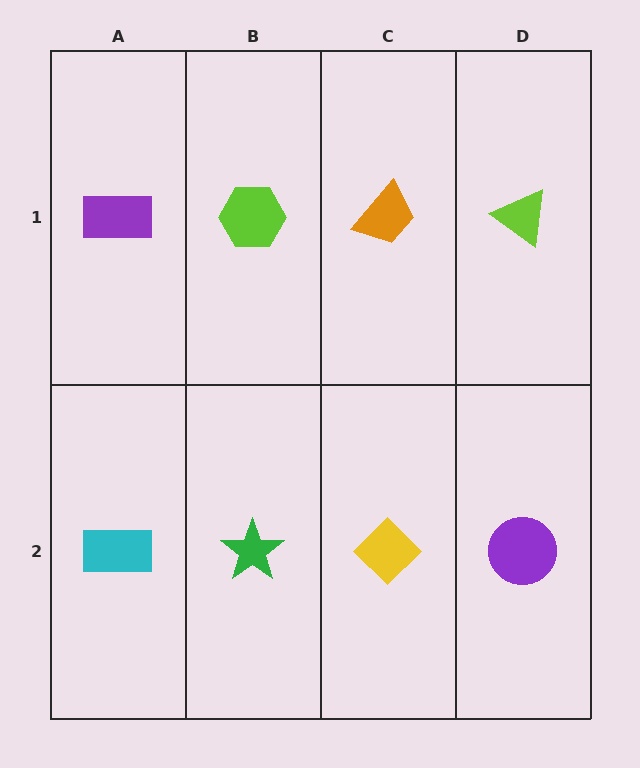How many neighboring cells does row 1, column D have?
2.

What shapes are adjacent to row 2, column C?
An orange trapezoid (row 1, column C), a green star (row 2, column B), a purple circle (row 2, column D).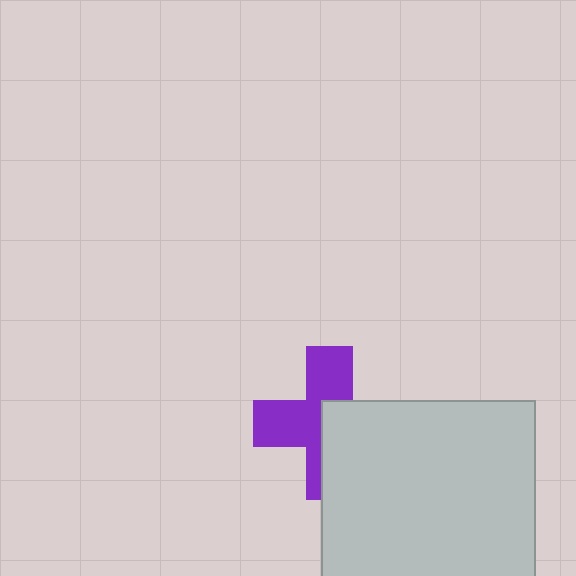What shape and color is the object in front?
The object in front is a light gray square.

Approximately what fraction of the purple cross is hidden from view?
Roughly 46% of the purple cross is hidden behind the light gray square.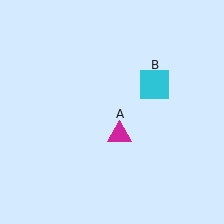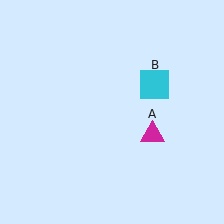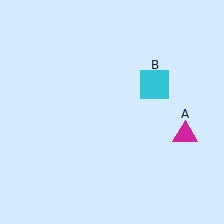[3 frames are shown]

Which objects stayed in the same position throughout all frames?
Cyan square (object B) remained stationary.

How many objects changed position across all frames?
1 object changed position: magenta triangle (object A).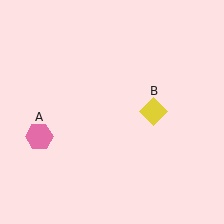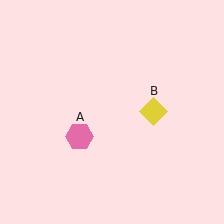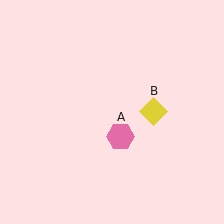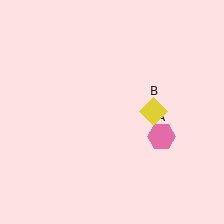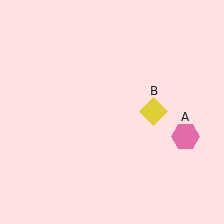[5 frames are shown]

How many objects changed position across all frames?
1 object changed position: pink hexagon (object A).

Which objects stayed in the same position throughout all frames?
Yellow diamond (object B) remained stationary.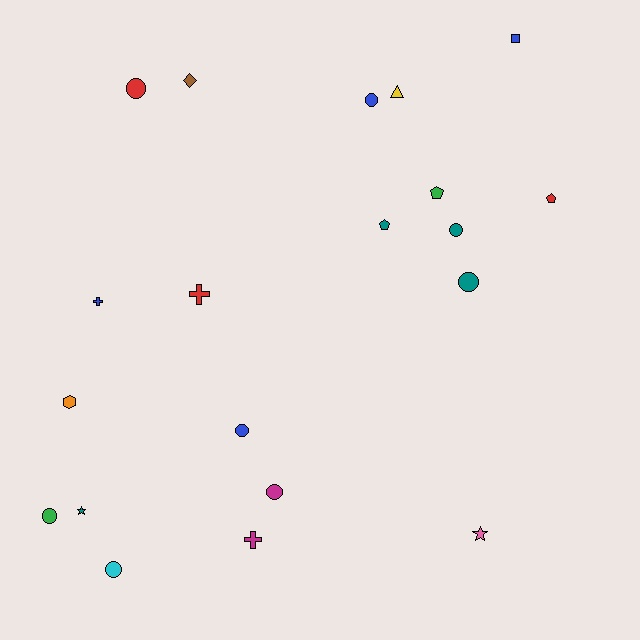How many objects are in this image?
There are 20 objects.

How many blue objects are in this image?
There are 4 blue objects.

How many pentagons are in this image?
There are 3 pentagons.